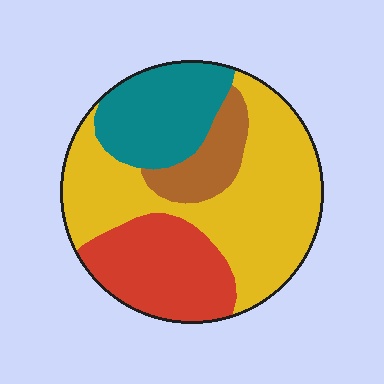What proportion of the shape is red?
Red covers 23% of the shape.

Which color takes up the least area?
Brown, at roughly 10%.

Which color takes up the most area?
Yellow, at roughly 45%.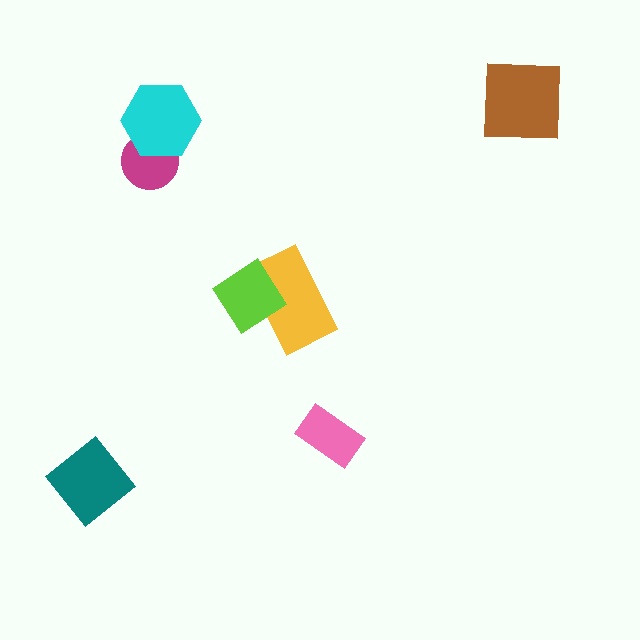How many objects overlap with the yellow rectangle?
1 object overlaps with the yellow rectangle.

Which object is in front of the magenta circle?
The cyan hexagon is in front of the magenta circle.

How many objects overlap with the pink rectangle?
0 objects overlap with the pink rectangle.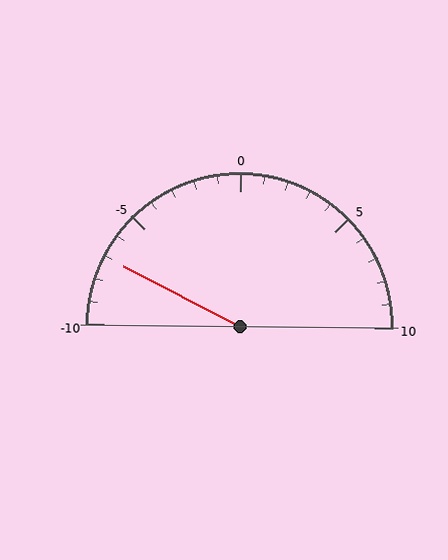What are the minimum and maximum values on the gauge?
The gauge ranges from -10 to 10.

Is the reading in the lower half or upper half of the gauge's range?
The reading is in the lower half of the range (-10 to 10).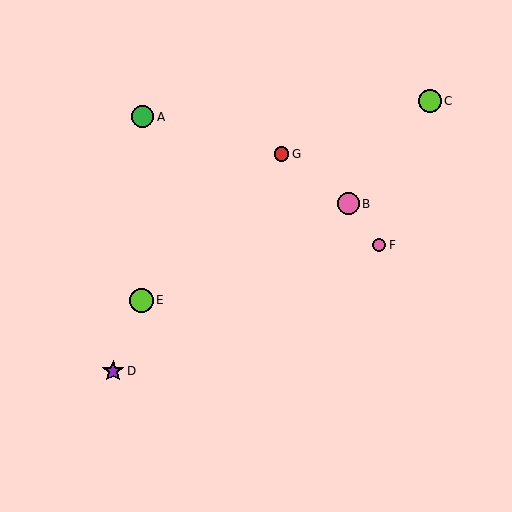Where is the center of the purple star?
The center of the purple star is at (113, 371).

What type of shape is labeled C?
Shape C is a lime circle.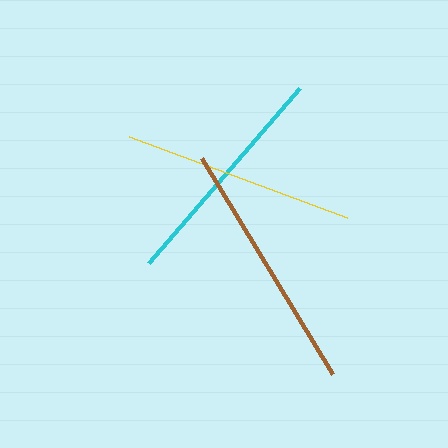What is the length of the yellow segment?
The yellow segment is approximately 233 pixels long.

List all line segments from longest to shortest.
From longest to shortest: brown, yellow, cyan.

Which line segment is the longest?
The brown line is the longest at approximately 253 pixels.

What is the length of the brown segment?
The brown segment is approximately 253 pixels long.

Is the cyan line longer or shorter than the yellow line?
The yellow line is longer than the cyan line.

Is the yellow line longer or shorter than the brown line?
The brown line is longer than the yellow line.